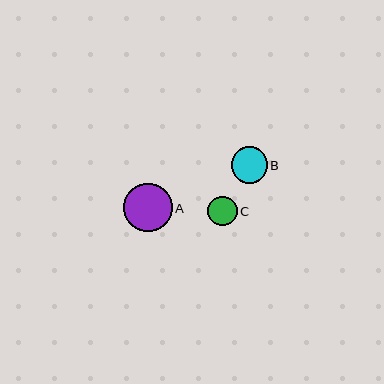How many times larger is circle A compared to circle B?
Circle A is approximately 1.3 times the size of circle B.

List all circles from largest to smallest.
From largest to smallest: A, B, C.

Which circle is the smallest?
Circle C is the smallest with a size of approximately 29 pixels.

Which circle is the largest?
Circle A is the largest with a size of approximately 48 pixels.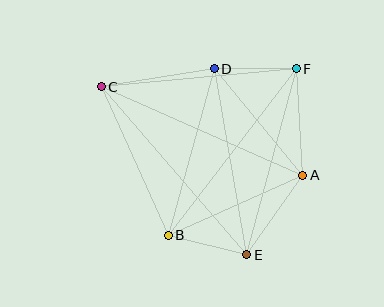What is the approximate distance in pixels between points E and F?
The distance between E and F is approximately 192 pixels.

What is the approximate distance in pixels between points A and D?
The distance between A and D is approximately 139 pixels.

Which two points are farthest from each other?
Points C and E are farthest from each other.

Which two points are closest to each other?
Points B and E are closest to each other.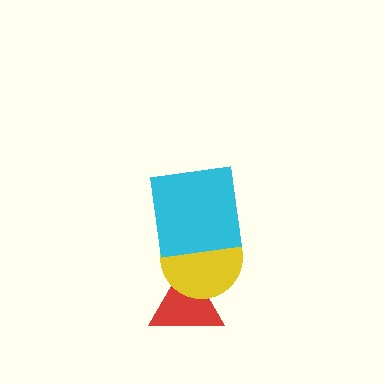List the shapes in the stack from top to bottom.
From top to bottom: the cyan square, the yellow circle, the red triangle.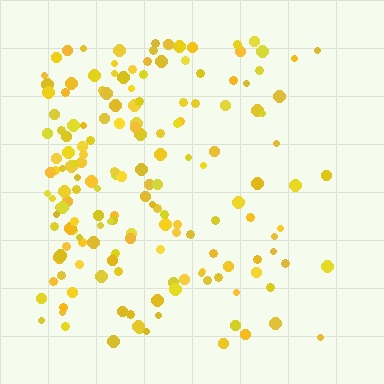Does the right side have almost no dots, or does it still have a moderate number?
Still a moderate number, just noticeably fewer than the left.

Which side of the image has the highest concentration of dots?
The left.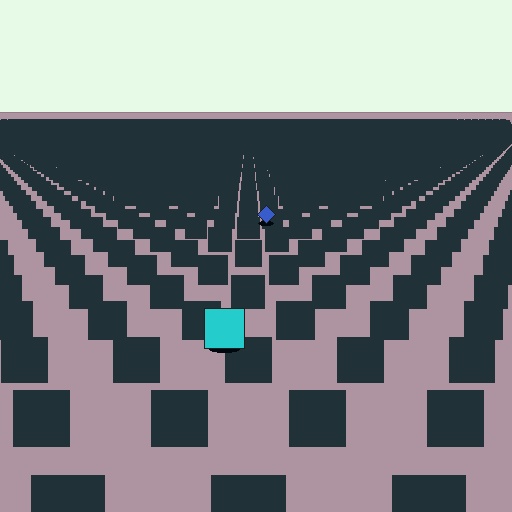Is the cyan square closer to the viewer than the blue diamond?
Yes. The cyan square is closer — you can tell from the texture gradient: the ground texture is coarser near it.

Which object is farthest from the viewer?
The blue diamond is farthest from the viewer. It appears smaller and the ground texture around it is denser.